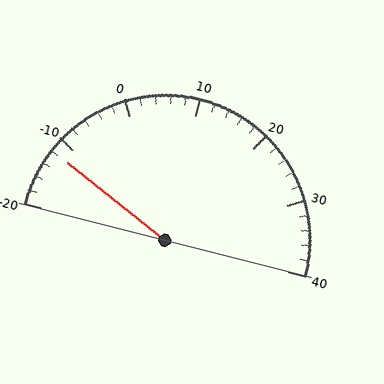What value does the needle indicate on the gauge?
The needle indicates approximately -12.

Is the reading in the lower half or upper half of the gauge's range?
The reading is in the lower half of the range (-20 to 40).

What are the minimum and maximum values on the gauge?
The gauge ranges from -20 to 40.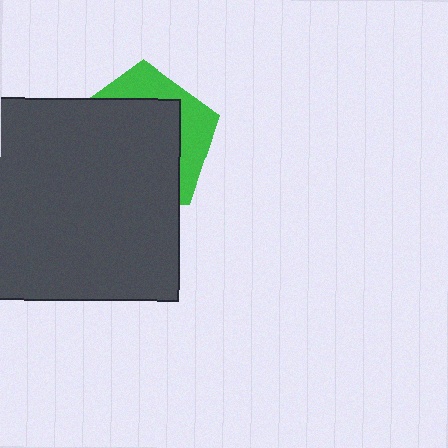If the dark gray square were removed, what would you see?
You would see the complete green pentagon.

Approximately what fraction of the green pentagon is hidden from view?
Roughly 69% of the green pentagon is hidden behind the dark gray square.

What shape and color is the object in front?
The object in front is a dark gray square.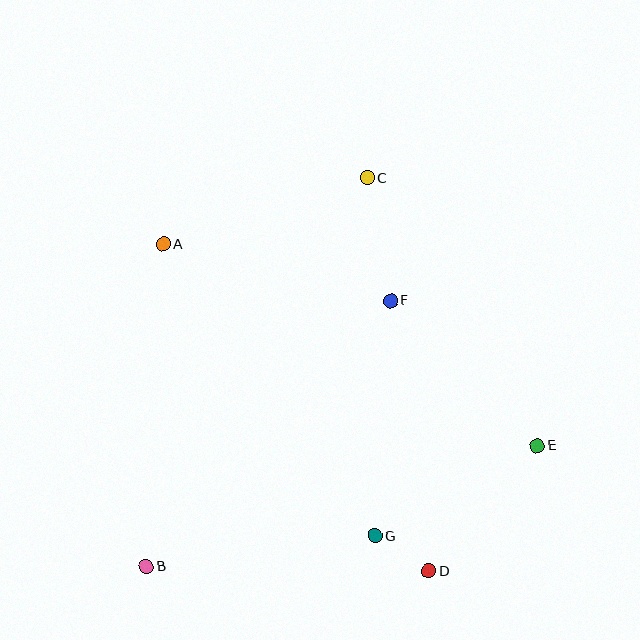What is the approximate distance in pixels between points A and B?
The distance between A and B is approximately 323 pixels.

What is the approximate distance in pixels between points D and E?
The distance between D and E is approximately 166 pixels.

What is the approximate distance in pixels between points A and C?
The distance between A and C is approximately 215 pixels.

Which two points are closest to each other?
Points D and G are closest to each other.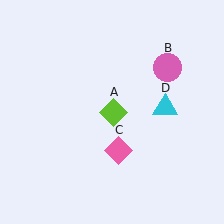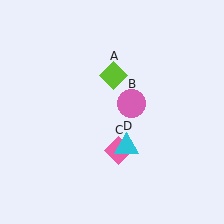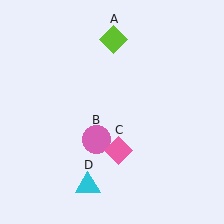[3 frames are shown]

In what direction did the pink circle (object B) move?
The pink circle (object B) moved down and to the left.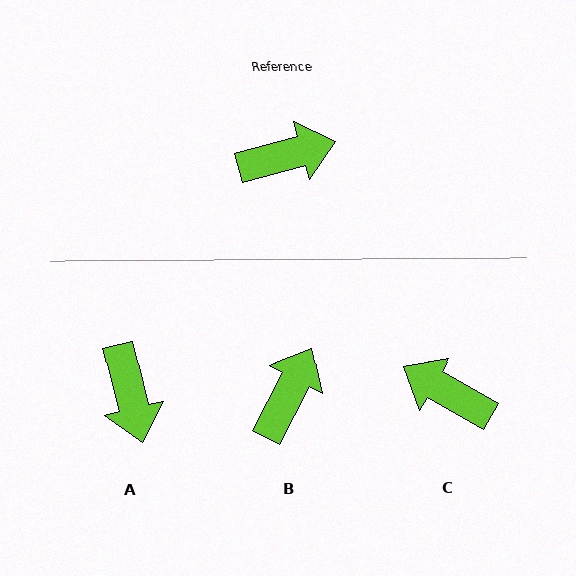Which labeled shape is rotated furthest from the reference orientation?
C, about 135 degrees away.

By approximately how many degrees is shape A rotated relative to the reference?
Approximately 92 degrees clockwise.